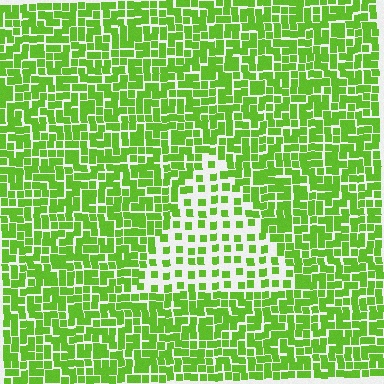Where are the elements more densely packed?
The elements are more densely packed outside the triangle boundary.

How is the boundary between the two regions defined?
The boundary is defined by a change in element density (approximately 2.3x ratio). All elements are the same color, size, and shape.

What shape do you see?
I see a triangle.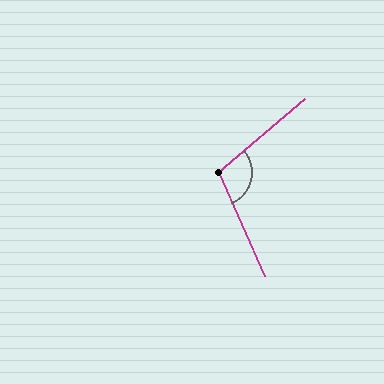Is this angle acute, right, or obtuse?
It is obtuse.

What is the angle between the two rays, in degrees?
Approximately 107 degrees.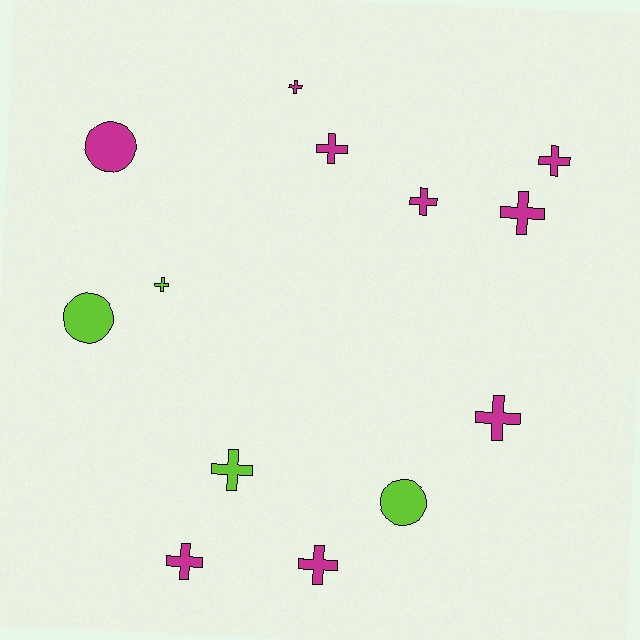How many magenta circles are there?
There is 1 magenta circle.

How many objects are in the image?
There are 13 objects.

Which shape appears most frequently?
Cross, with 10 objects.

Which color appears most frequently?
Magenta, with 9 objects.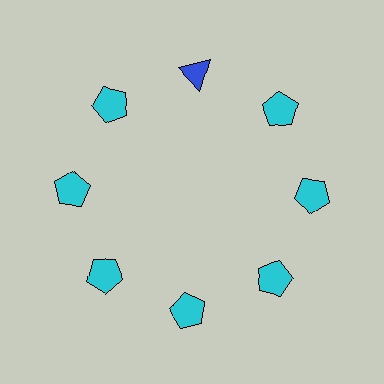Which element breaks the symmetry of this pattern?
The blue triangle at roughly the 12 o'clock position breaks the symmetry. All other shapes are cyan pentagons.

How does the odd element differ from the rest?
It differs in both color (blue instead of cyan) and shape (triangle instead of pentagon).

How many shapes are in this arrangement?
There are 8 shapes arranged in a ring pattern.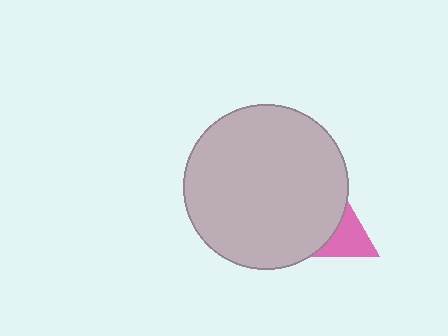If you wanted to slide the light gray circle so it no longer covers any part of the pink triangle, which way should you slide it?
Slide it left — that is the most direct way to separate the two shapes.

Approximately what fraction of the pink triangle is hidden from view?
Roughly 55% of the pink triangle is hidden behind the light gray circle.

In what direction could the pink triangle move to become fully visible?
The pink triangle could move right. That would shift it out from behind the light gray circle entirely.